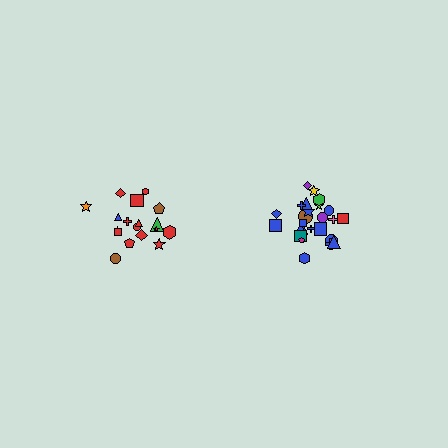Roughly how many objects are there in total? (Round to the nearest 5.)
Roughly 45 objects in total.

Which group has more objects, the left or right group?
The right group.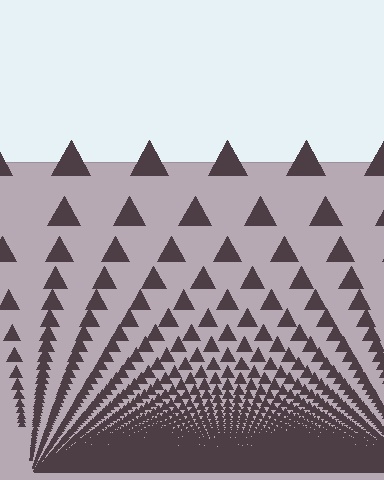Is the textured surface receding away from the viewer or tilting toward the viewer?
The surface appears to tilt toward the viewer. Texture elements get larger and sparser toward the top.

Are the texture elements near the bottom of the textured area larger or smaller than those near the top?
Smaller. The gradient is inverted — elements near the bottom are smaller and denser.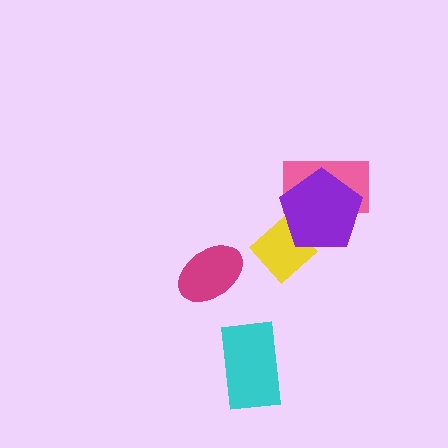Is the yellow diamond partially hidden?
Yes, it is partially covered by another shape.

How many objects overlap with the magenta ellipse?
0 objects overlap with the magenta ellipse.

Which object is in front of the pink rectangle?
The purple pentagon is in front of the pink rectangle.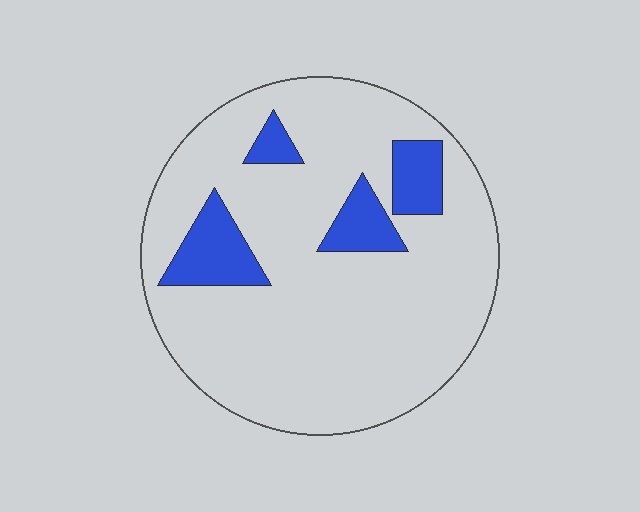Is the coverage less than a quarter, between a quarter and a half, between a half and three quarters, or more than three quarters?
Less than a quarter.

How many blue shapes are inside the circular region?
4.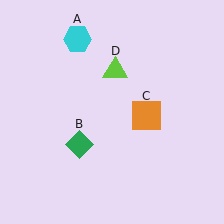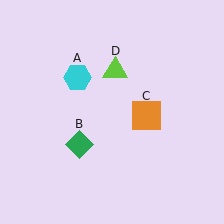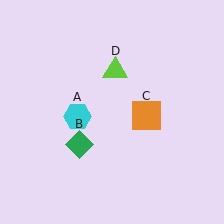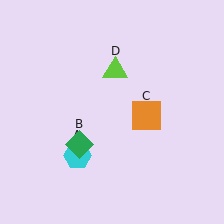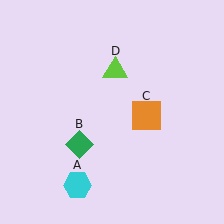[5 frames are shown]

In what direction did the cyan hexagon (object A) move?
The cyan hexagon (object A) moved down.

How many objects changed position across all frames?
1 object changed position: cyan hexagon (object A).